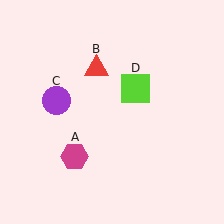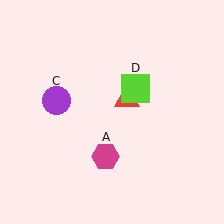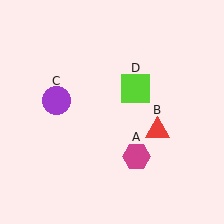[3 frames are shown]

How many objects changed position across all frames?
2 objects changed position: magenta hexagon (object A), red triangle (object B).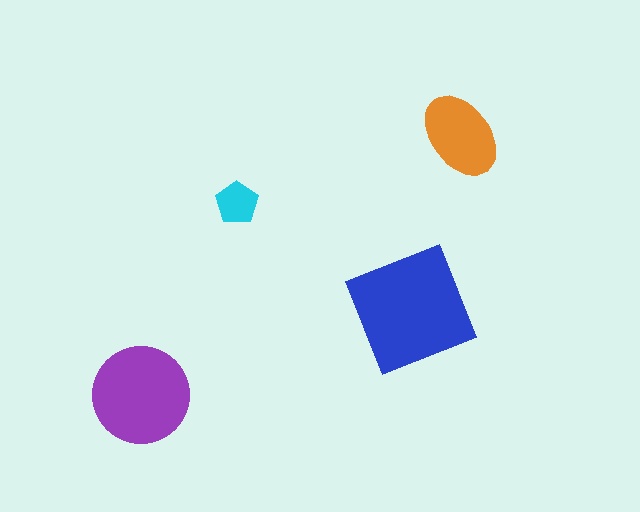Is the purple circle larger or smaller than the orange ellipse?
Larger.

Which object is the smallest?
The cyan pentagon.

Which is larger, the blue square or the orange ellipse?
The blue square.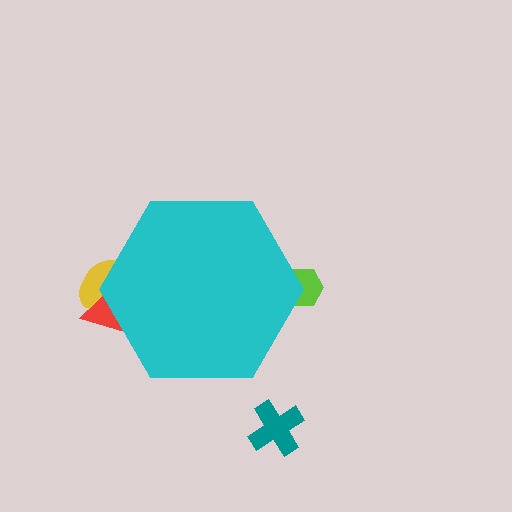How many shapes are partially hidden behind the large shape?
3 shapes are partially hidden.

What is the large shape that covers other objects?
A cyan hexagon.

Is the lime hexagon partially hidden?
Yes, the lime hexagon is partially hidden behind the cyan hexagon.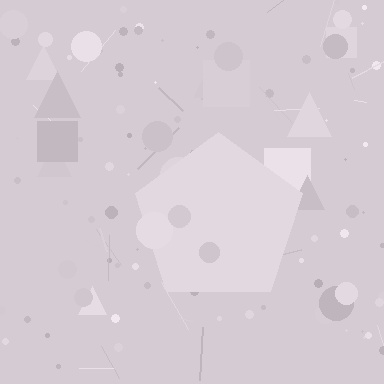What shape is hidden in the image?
A pentagon is hidden in the image.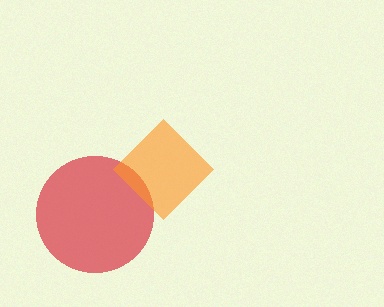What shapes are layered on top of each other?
The layered shapes are: a red circle, an orange diamond.